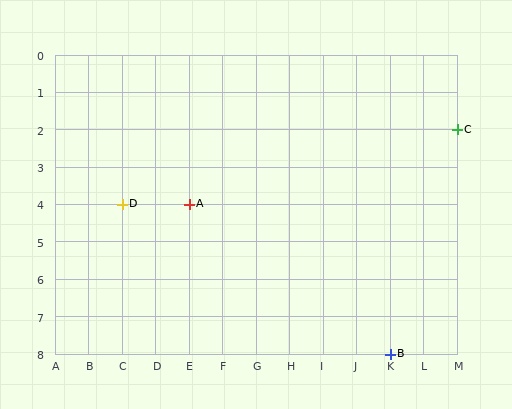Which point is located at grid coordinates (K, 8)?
Point B is at (K, 8).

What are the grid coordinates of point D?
Point D is at grid coordinates (C, 4).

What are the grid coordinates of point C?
Point C is at grid coordinates (M, 2).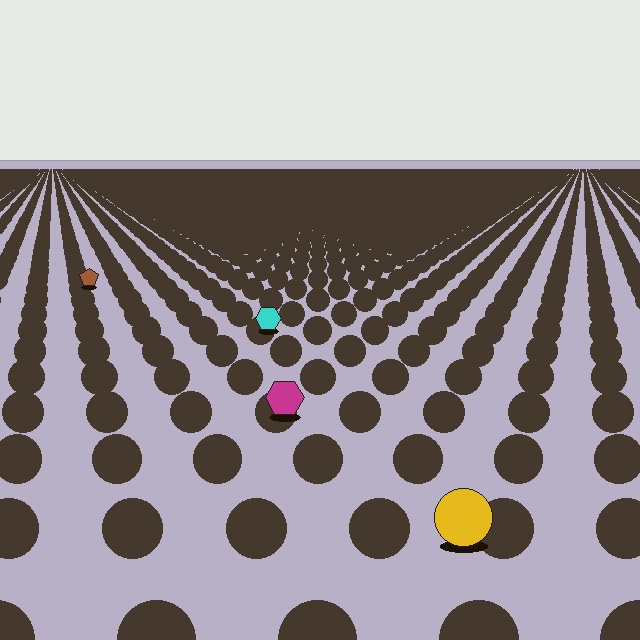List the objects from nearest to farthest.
From nearest to farthest: the yellow circle, the magenta hexagon, the cyan hexagon, the brown pentagon.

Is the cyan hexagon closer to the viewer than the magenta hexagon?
No. The magenta hexagon is closer — you can tell from the texture gradient: the ground texture is coarser near it.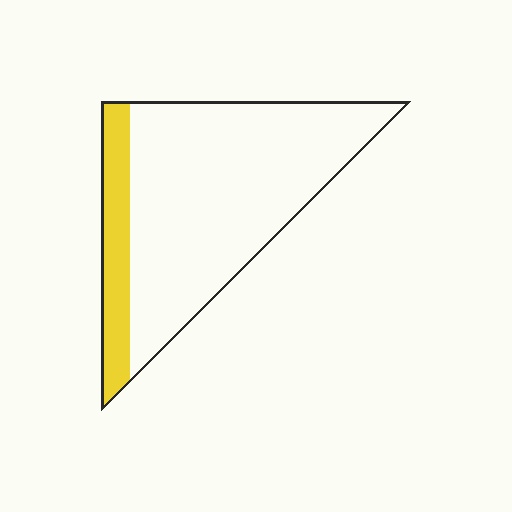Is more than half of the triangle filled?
No.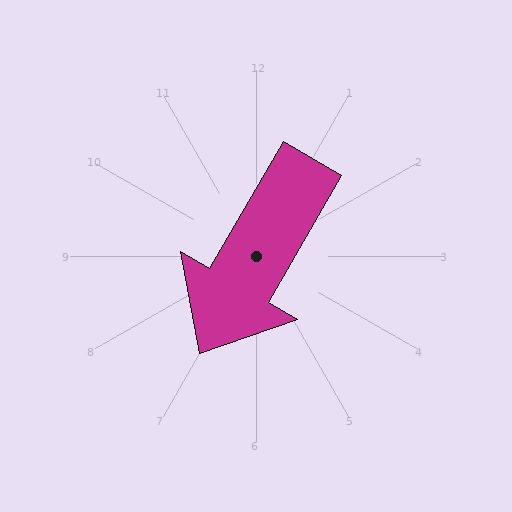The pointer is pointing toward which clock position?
Roughly 7 o'clock.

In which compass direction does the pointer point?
Southwest.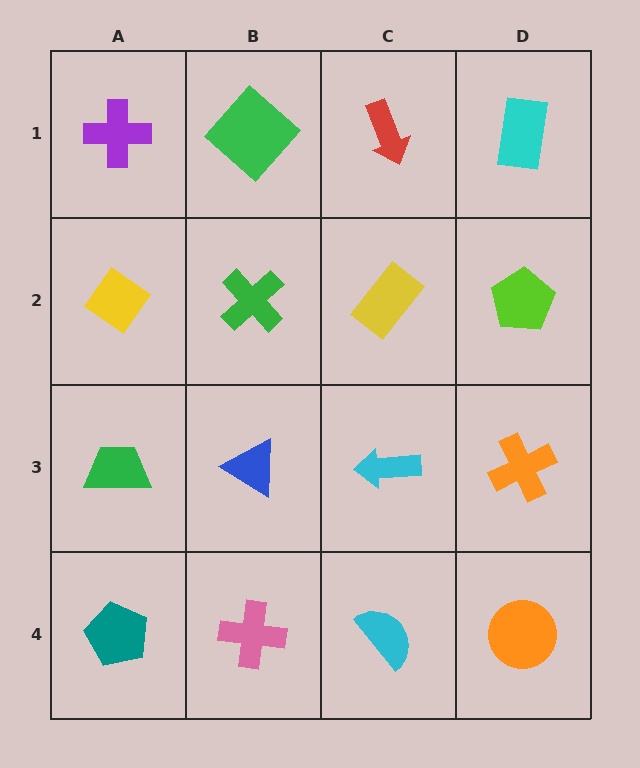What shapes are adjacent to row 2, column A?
A purple cross (row 1, column A), a green trapezoid (row 3, column A), a green cross (row 2, column B).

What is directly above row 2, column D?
A cyan rectangle.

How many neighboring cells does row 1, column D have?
2.